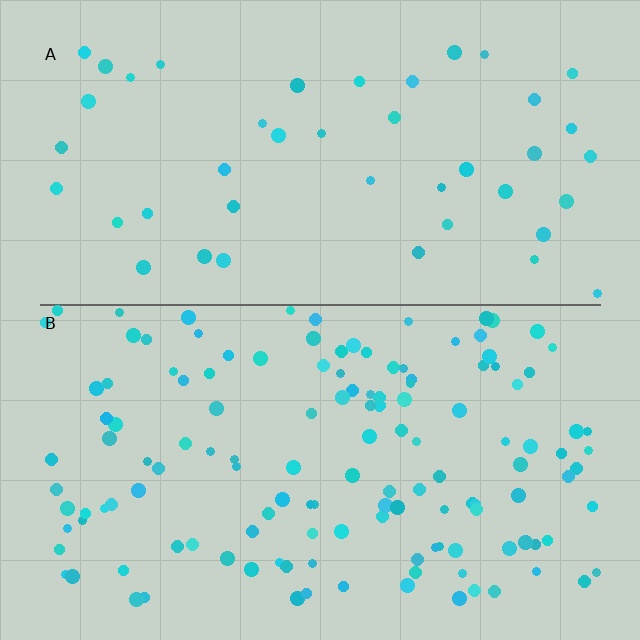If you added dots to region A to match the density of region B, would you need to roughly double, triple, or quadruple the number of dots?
Approximately triple.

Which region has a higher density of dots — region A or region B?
B (the bottom).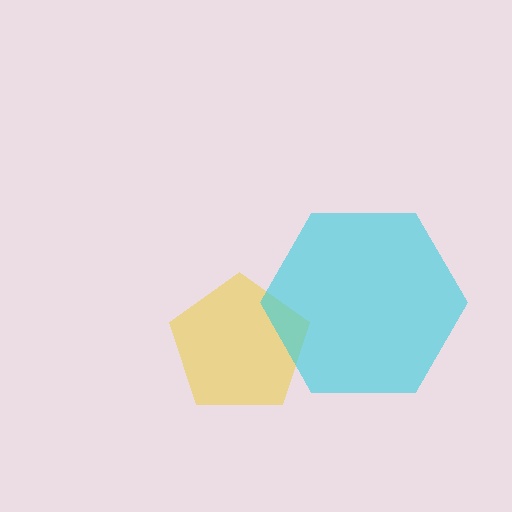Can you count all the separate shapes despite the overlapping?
Yes, there are 2 separate shapes.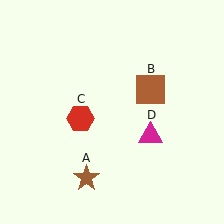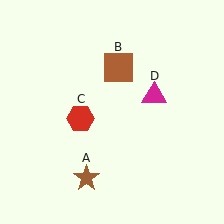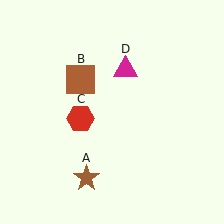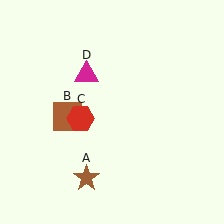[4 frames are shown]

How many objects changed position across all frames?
2 objects changed position: brown square (object B), magenta triangle (object D).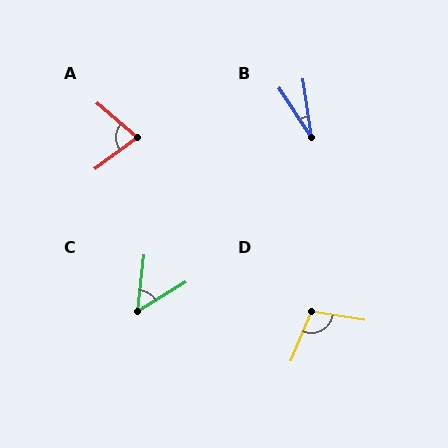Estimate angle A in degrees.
Approximately 77 degrees.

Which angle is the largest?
D, at approximately 103 degrees.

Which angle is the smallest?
B, at approximately 25 degrees.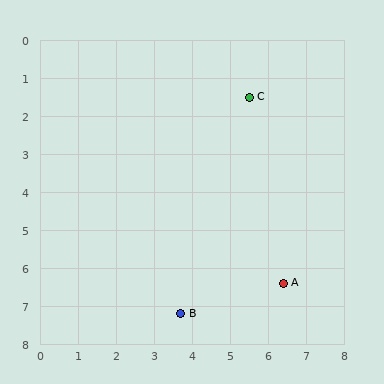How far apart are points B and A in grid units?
Points B and A are about 2.8 grid units apart.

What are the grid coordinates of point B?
Point B is at approximately (3.7, 7.2).